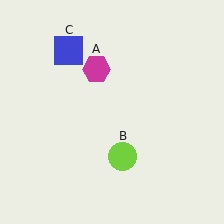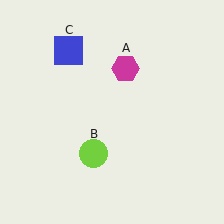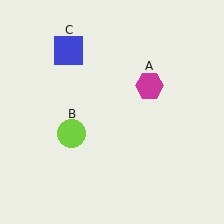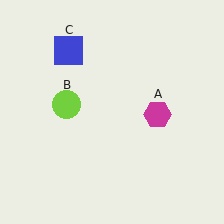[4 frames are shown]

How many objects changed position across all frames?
2 objects changed position: magenta hexagon (object A), lime circle (object B).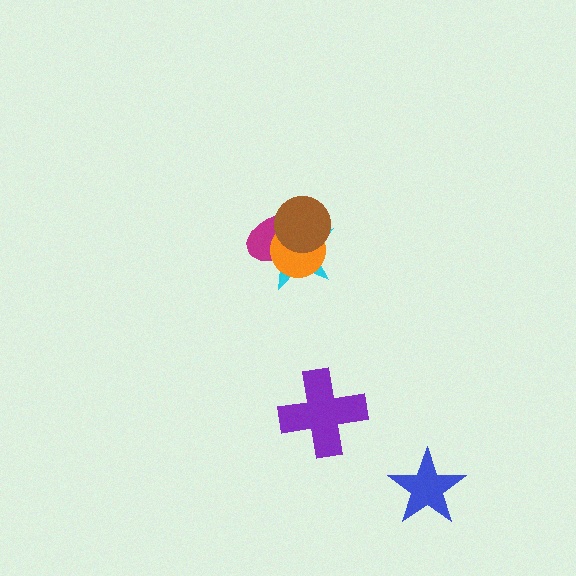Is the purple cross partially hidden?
No, no other shape covers it.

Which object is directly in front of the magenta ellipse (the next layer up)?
The orange circle is directly in front of the magenta ellipse.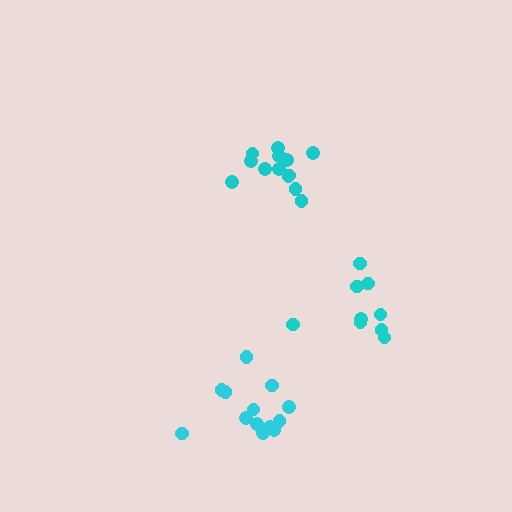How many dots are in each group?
Group 1: 13 dots, Group 2: 9 dots, Group 3: 13 dots (35 total).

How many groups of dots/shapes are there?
There are 3 groups.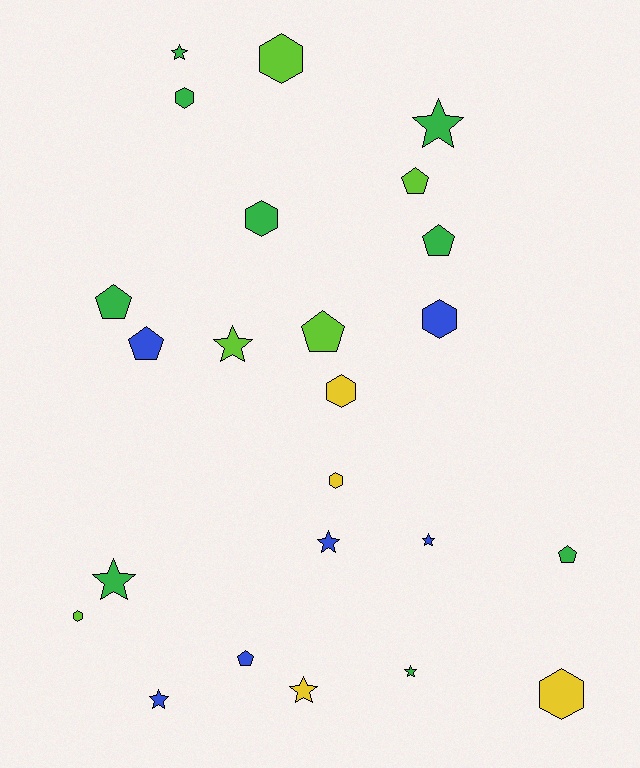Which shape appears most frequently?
Star, with 9 objects.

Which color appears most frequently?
Green, with 9 objects.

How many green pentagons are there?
There are 3 green pentagons.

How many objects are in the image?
There are 24 objects.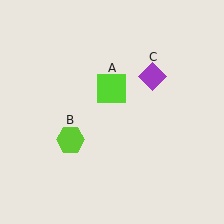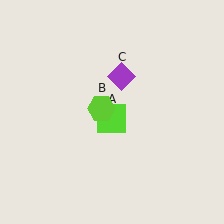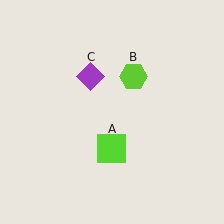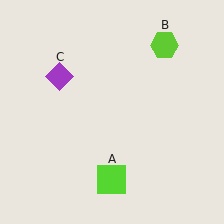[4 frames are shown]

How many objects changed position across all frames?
3 objects changed position: lime square (object A), lime hexagon (object B), purple diamond (object C).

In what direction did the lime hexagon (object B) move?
The lime hexagon (object B) moved up and to the right.